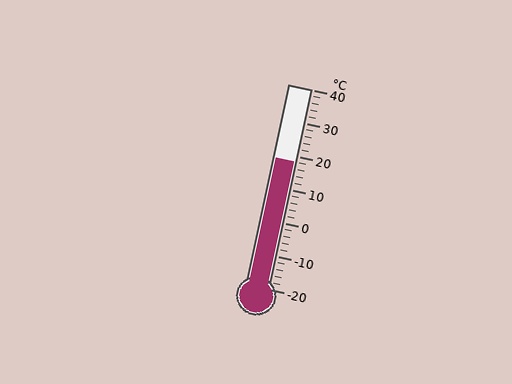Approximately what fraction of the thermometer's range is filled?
The thermometer is filled to approximately 65% of its range.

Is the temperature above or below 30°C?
The temperature is below 30°C.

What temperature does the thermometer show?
The thermometer shows approximately 18°C.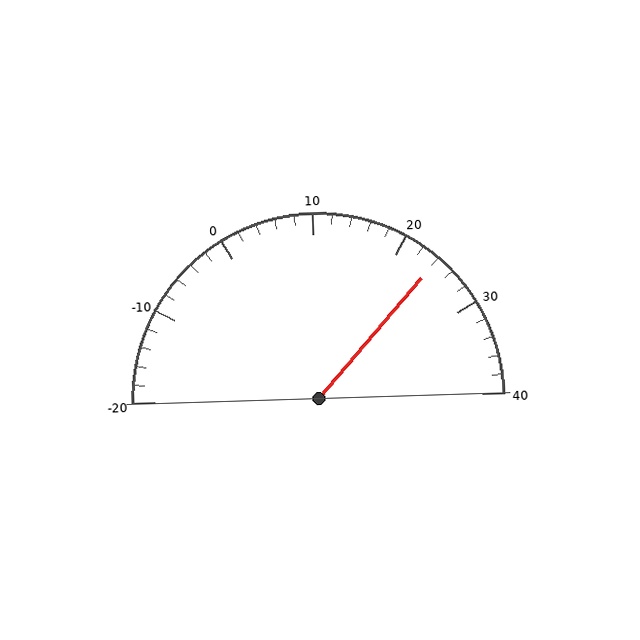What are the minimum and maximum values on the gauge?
The gauge ranges from -20 to 40.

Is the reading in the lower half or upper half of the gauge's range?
The reading is in the upper half of the range (-20 to 40).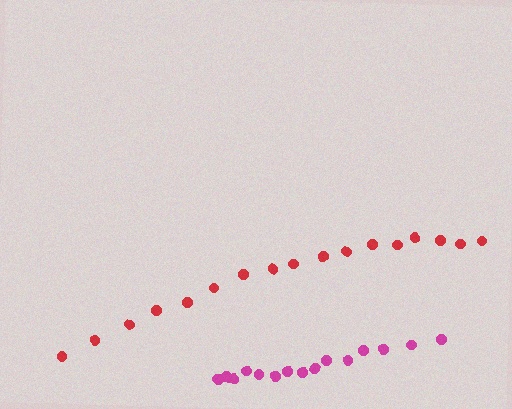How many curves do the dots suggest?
There are 2 distinct paths.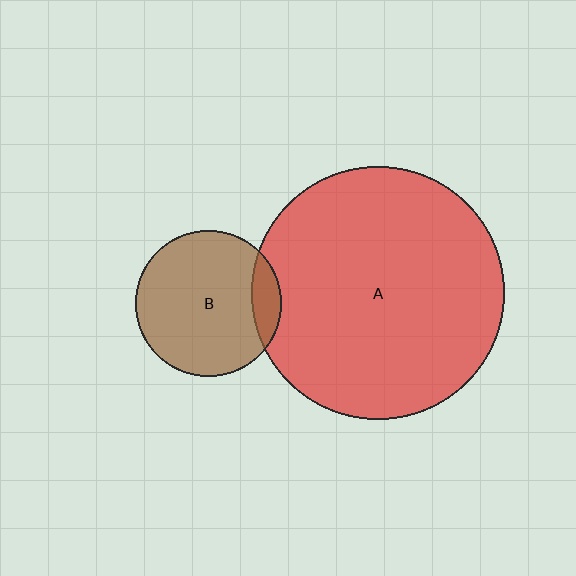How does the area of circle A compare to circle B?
Approximately 3.0 times.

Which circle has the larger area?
Circle A (red).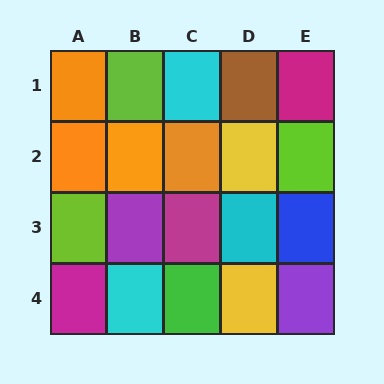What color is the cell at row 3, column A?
Lime.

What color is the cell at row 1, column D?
Brown.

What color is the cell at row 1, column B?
Lime.